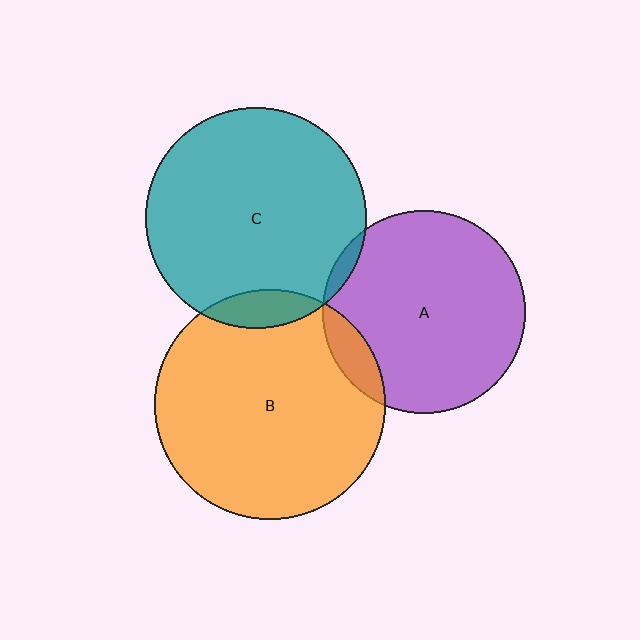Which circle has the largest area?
Circle B (orange).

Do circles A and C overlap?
Yes.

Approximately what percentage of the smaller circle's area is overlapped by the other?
Approximately 5%.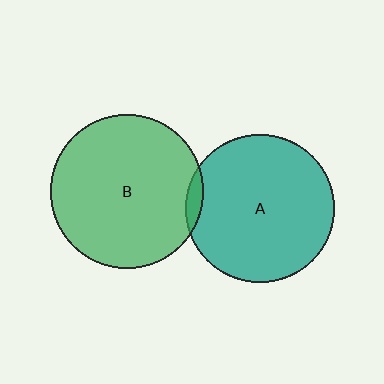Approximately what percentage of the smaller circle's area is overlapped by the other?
Approximately 5%.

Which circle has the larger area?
Circle B (green).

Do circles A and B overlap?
Yes.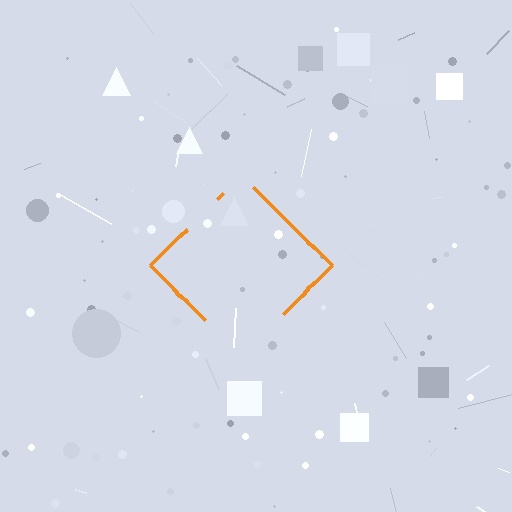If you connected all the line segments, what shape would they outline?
They would outline a diamond.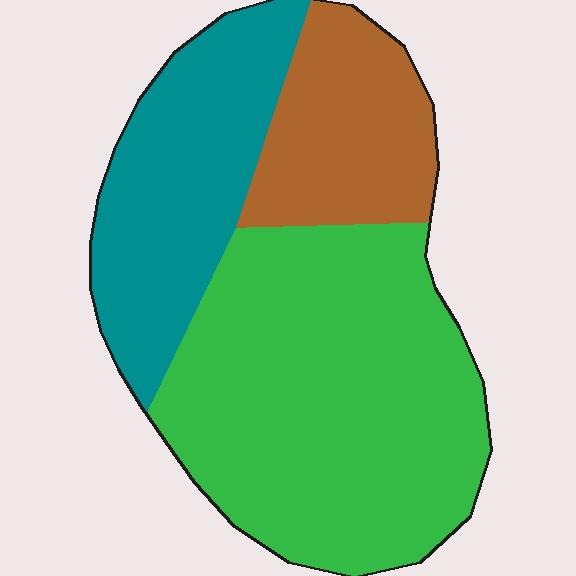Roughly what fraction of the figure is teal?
Teal covers roughly 25% of the figure.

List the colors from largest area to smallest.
From largest to smallest: green, teal, brown.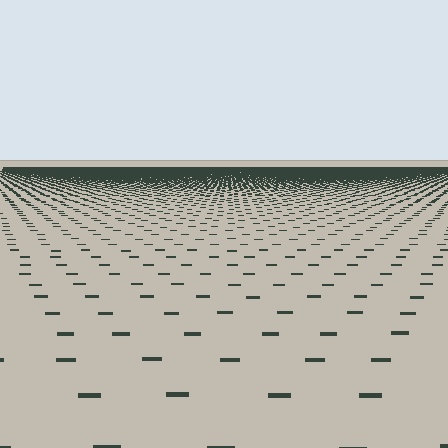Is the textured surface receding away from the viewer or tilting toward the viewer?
The surface is receding away from the viewer. Texture elements get smaller and denser toward the top.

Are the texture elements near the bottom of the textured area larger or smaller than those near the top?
Larger. Near the bottom, elements are closer to the viewer and appear at a bigger on-screen size.